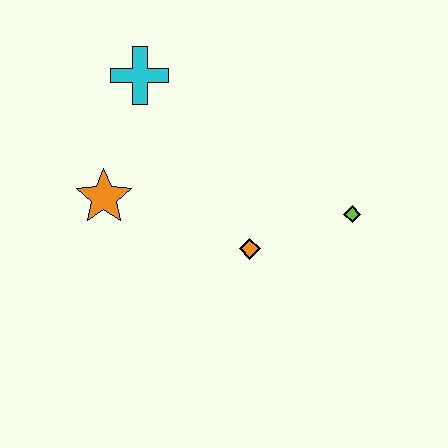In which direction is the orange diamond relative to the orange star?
The orange diamond is to the right of the orange star.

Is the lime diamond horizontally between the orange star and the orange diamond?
No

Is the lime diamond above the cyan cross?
No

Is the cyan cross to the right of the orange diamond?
No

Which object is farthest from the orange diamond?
The cyan cross is farthest from the orange diamond.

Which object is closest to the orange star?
The cyan cross is closest to the orange star.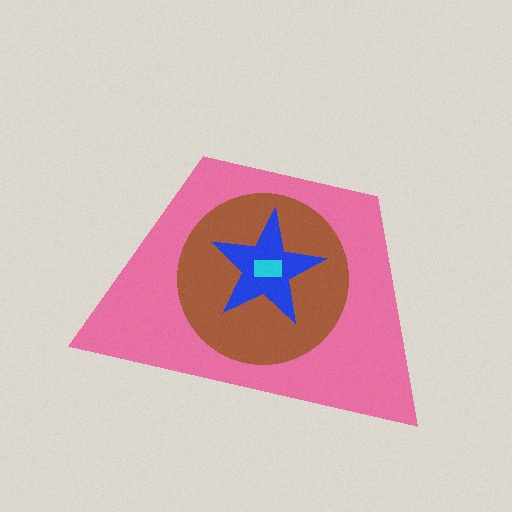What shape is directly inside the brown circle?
The blue star.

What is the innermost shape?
The cyan rectangle.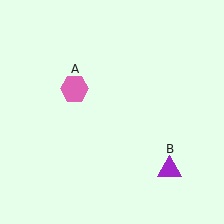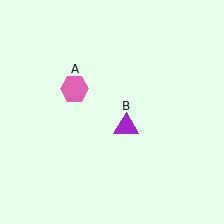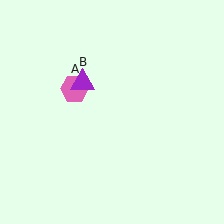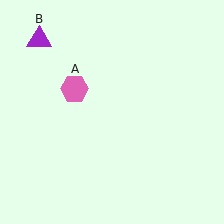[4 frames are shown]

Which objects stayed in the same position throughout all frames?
Pink hexagon (object A) remained stationary.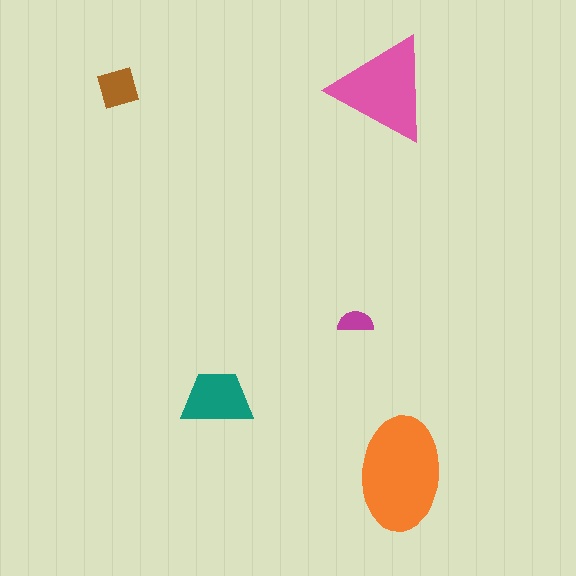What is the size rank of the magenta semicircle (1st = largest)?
5th.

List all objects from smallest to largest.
The magenta semicircle, the brown diamond, the teal trapezoid, the pink triangle, the orange ellipse.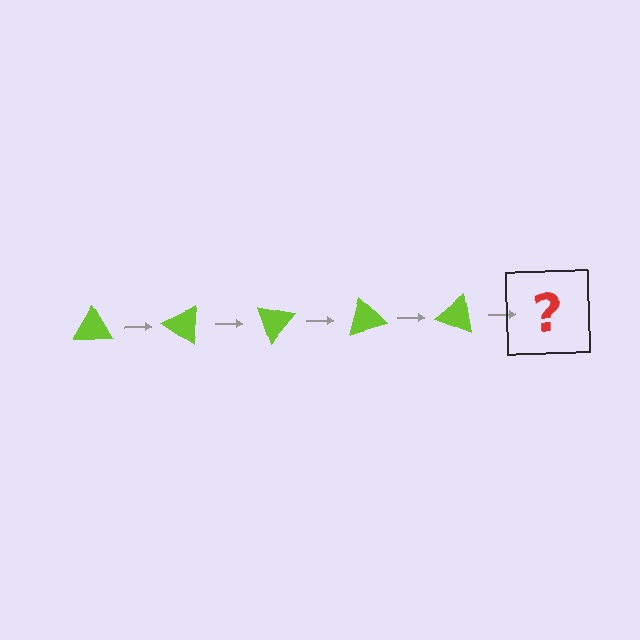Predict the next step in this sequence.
The next step is a lime triangle rotated 175 degrees.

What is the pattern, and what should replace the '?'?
The pattern is that the triangle rotates 35 degrees each step. The '?' should be a lime triangle rotated 175 degrees.